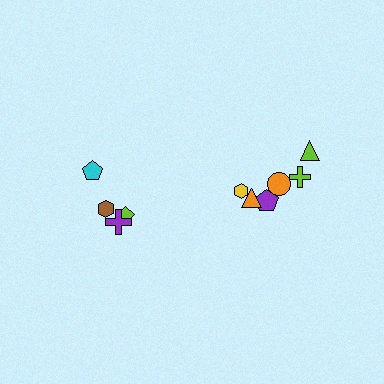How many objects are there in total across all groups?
There are 10 objects.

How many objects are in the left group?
There are 4 objects.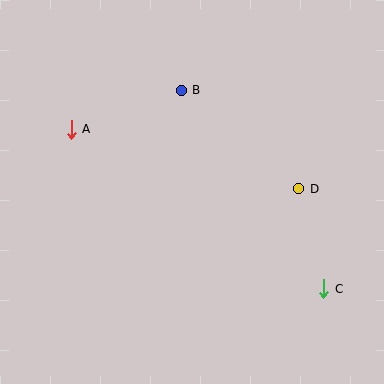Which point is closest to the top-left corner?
Point A is closest to the top-left corner.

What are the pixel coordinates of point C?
Point C is at (324, 289).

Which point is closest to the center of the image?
Point B at (181, 90) is closest to the center.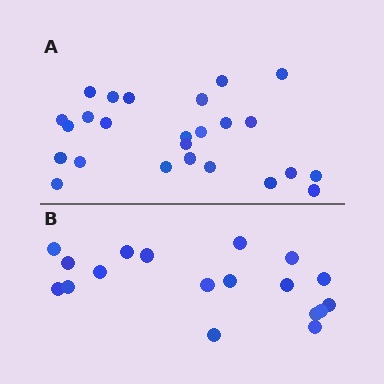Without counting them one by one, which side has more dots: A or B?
Region A (the top region) has more dots.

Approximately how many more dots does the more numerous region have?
Region A has roughly 8 or so more dots than region B.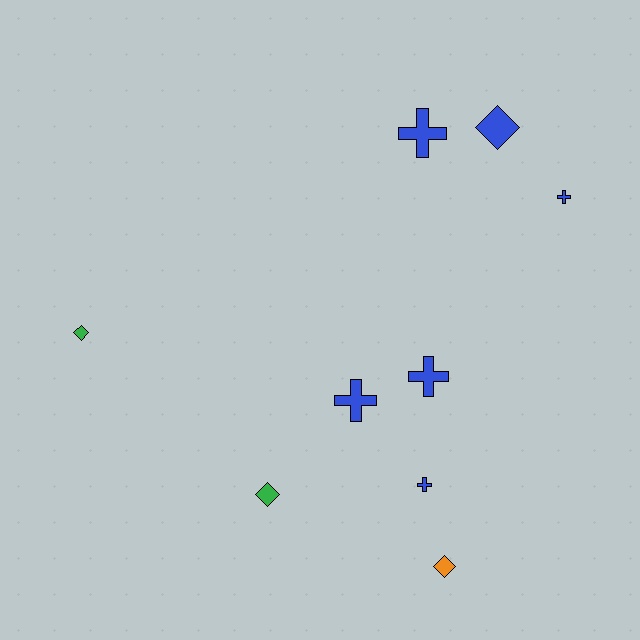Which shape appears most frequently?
Cross, with 5 objects.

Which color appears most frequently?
Blue, with 6 objects.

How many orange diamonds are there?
There is 1 orange diamond.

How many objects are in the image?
There are 9 objects.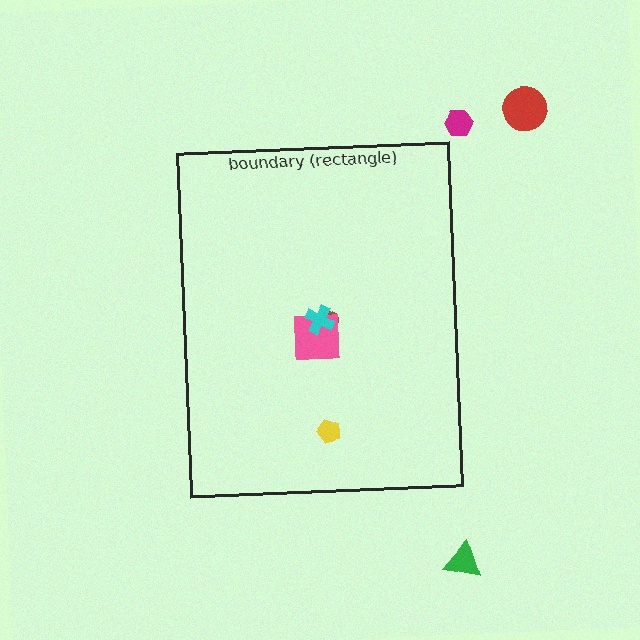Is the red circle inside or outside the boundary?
Outside.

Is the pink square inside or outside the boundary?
Inside.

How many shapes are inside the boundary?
4 inside, 3 outside.